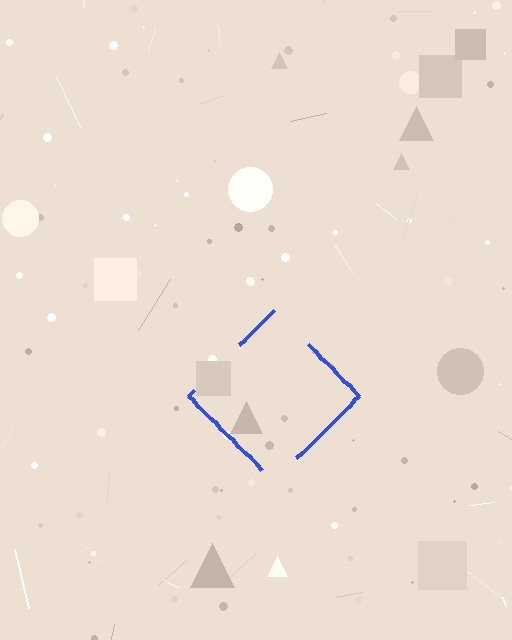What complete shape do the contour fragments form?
The contour fragments form a diamond.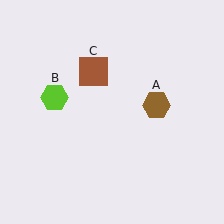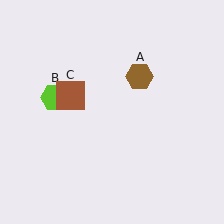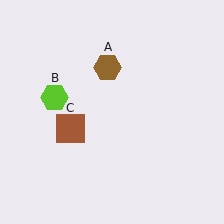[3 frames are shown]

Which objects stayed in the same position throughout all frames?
Lime hexagon (object B) remained stationary.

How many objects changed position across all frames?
2 objects changed position: brown hexagon (object A), brown square (object C).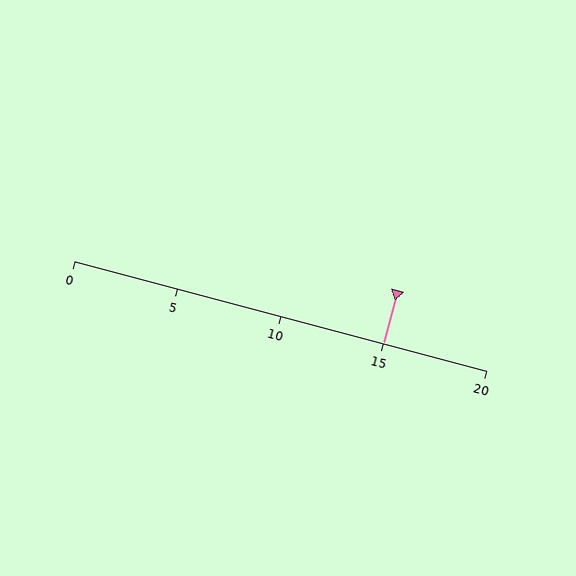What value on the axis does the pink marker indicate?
The marker indicates approximately 15.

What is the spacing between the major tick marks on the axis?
The major ticks are spaced 5 apart.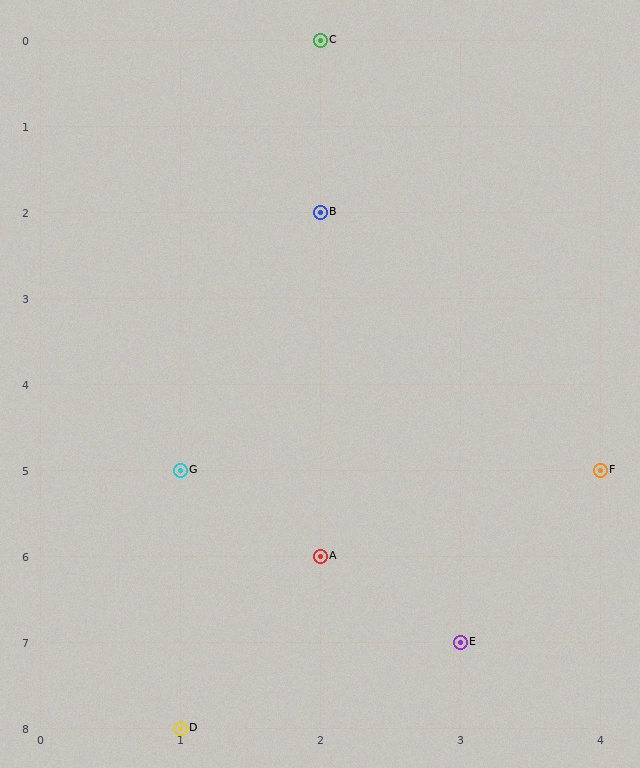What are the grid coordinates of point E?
Point E is at grid coordinates (3, 7).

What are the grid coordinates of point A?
Point A is at grid coordinates (2, 6).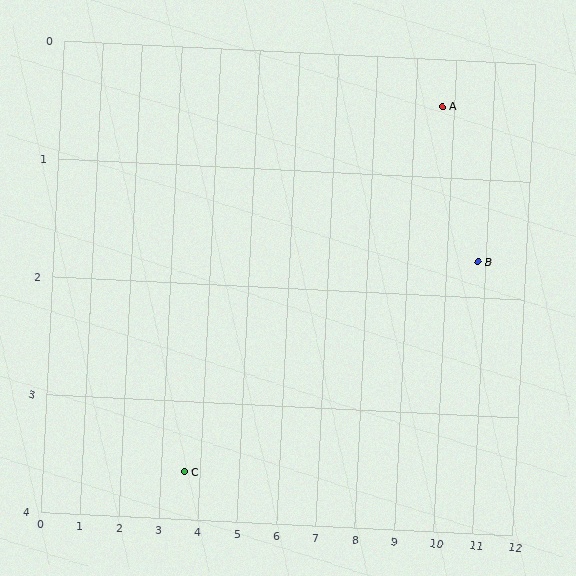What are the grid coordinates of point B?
Point B is at approximately (10.8, 1.7).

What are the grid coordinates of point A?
Point A is at approximately (9.7, 0.4).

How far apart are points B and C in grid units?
Points B and C are about 7.4 grid units apart.